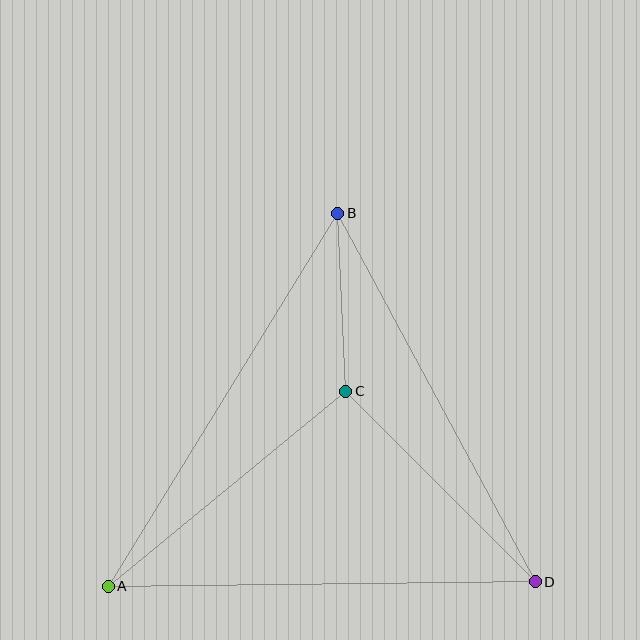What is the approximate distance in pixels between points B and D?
The distance between B and D is approximately 418 pixels.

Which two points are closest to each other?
Points B and C are closest to each other.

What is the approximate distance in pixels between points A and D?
The distance between A and D is approximately 427 pixels.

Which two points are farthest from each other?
Points A and B are farthest from each other.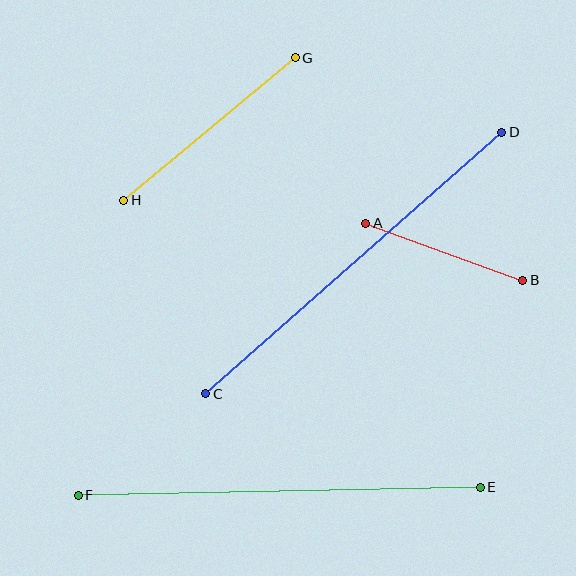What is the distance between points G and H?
The distance is approximately 223 pixels.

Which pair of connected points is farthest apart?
Points E and F are farthest apart.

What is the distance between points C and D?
The distance is approximately 395 pixels.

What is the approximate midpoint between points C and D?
The midpoint is at approximately (354, 263) pixels.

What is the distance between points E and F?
The distance is approximately 402 pixels.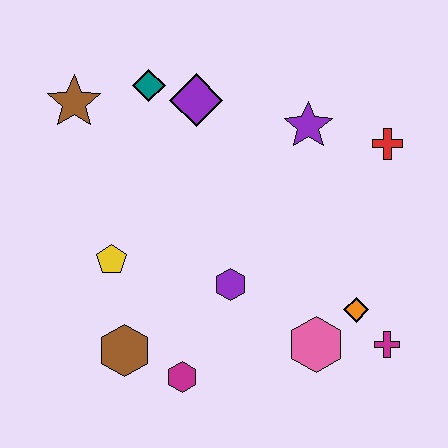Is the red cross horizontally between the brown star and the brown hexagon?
No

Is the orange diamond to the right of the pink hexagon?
Yes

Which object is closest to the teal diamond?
The purple diamond is closest to the teal diamond.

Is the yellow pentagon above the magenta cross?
Yes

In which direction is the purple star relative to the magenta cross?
The purple star is above the magenta cross.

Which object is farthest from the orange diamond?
The brown star is farthest from the orange diamond.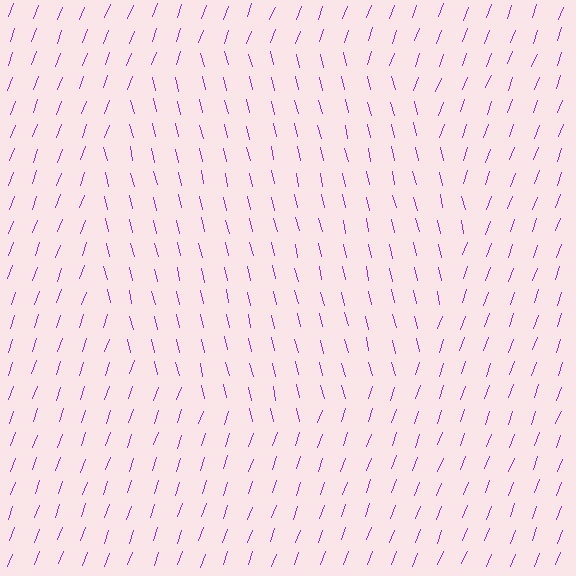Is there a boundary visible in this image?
Yes, there is a texture boundary formed by a change in line orientation.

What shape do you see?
I see a circle.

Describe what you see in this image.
The image is filled with small purple line segments. A circle region in the image has lines oriented differently from the surrounding lines, creating a visible texture boundary.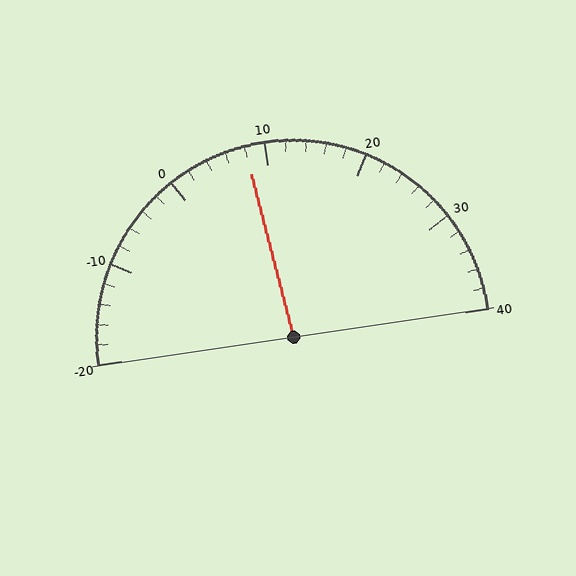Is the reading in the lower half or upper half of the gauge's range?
The reading is in the lower half of the range (-20 to 40).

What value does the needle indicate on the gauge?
The needle indicates approximately 8.